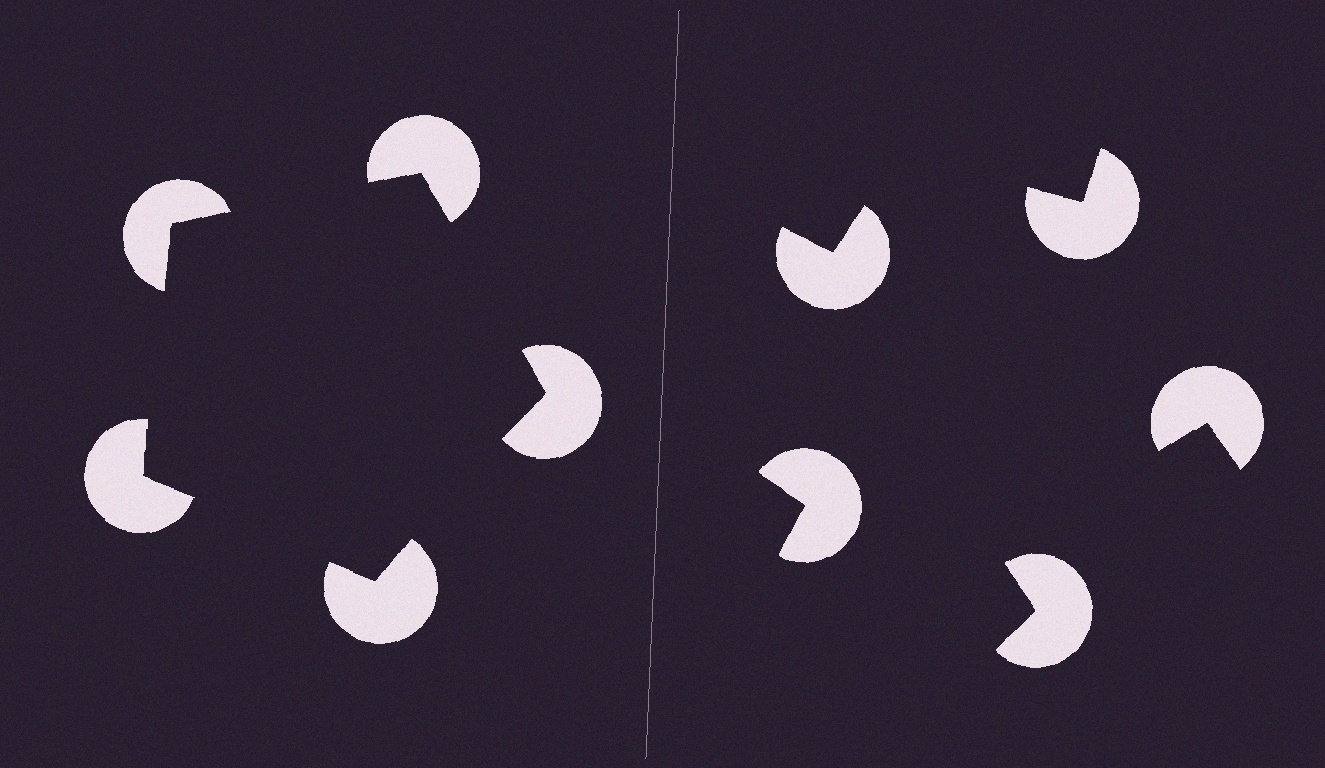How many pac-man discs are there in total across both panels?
10 — 5 on each side.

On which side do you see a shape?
An illusory pentagon appears on the left side. On the right side the wedge cuts are rotated, so no coherent shape forms.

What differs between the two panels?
The pac-man discs are positioned identically on both sides; only the wedge orientations differ. On the left they align to a pentagon; on the right they are misaligned.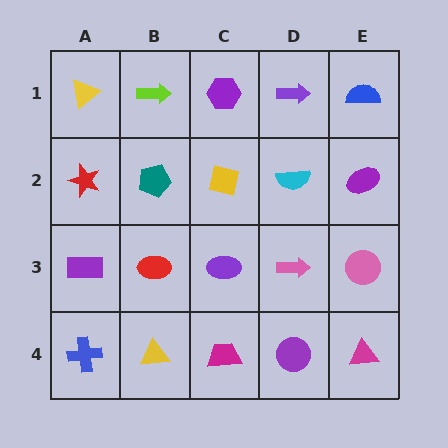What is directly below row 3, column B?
A yellow triangle.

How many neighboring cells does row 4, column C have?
3.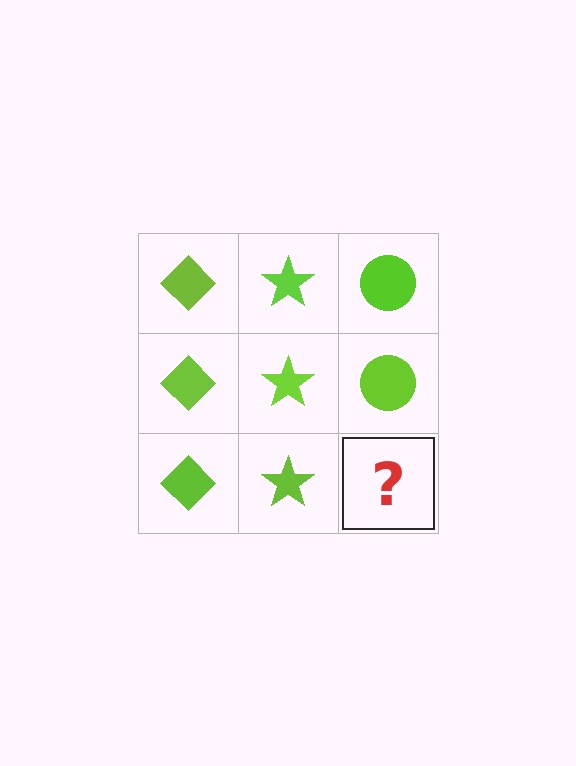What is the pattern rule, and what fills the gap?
The rule is that each column has a consistent shape. The gap should be filled with a lime circle.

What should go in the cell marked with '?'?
The missing cell should contain a lime circle.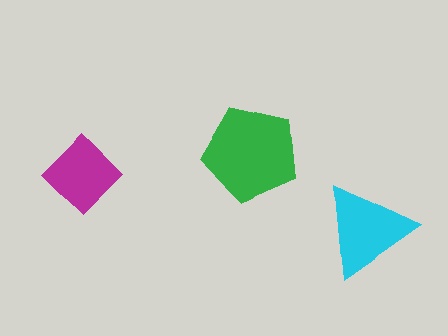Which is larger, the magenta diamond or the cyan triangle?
The cyan triangle.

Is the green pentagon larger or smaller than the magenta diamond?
Larger.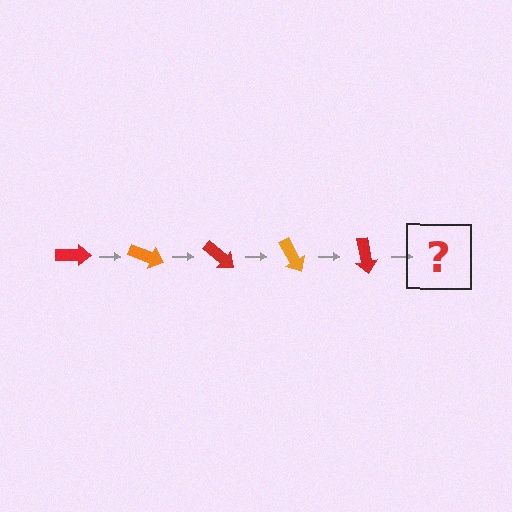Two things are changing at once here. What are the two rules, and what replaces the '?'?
The two rules are that it rotates 20 degrees each step and the color cycles through red and orange. The '?' should be an orange arrow, rotated 100 degrees from the start.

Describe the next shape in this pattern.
It should be an orange arrow, rotated 100 degrees from the start.